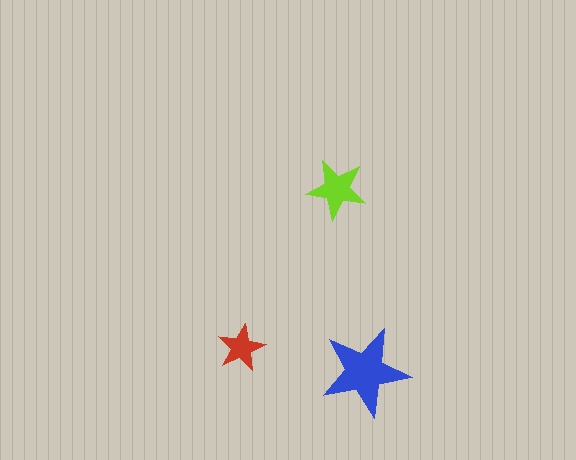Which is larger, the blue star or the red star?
The blue one.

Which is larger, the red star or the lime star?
The lime one.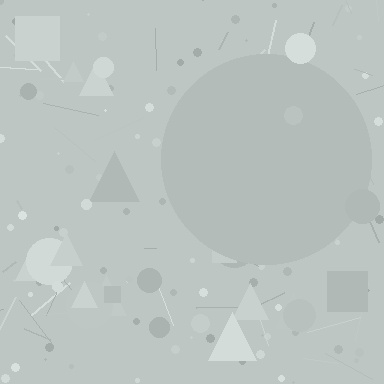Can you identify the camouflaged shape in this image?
The camouflaged shape is a circle.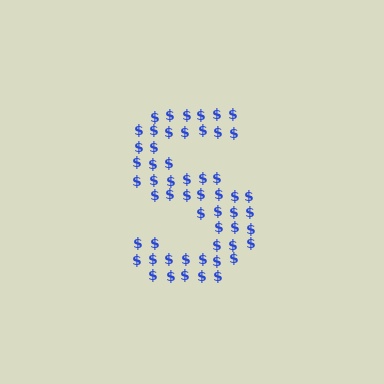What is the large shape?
The large shape is the letter S.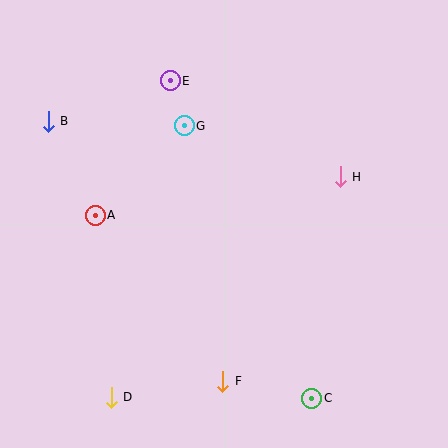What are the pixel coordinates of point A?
Point A is at (95, 215).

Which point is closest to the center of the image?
Point G at (184, 126) is closest to the center.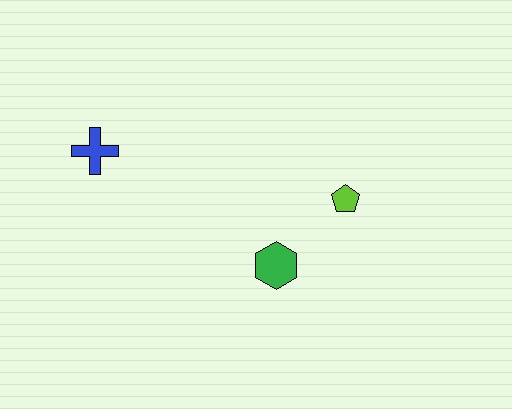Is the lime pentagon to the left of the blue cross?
No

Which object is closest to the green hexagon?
The lime pentagon is closest to the green hexagon.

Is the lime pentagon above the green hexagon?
Yes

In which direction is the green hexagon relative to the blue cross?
The green hexagon is to the right of the blue cross.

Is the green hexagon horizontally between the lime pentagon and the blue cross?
Yes